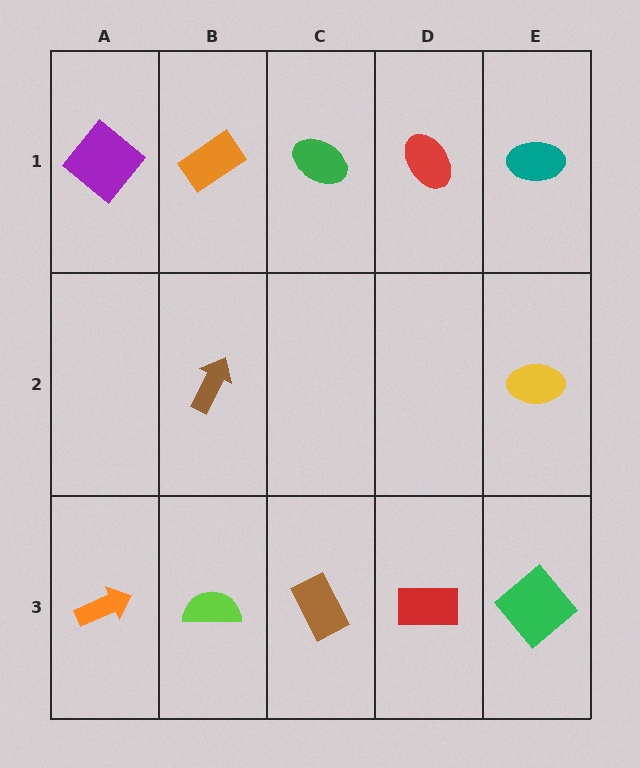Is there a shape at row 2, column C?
No, that cell is empty.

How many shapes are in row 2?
2 shapes.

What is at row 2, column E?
A yellow ellipse.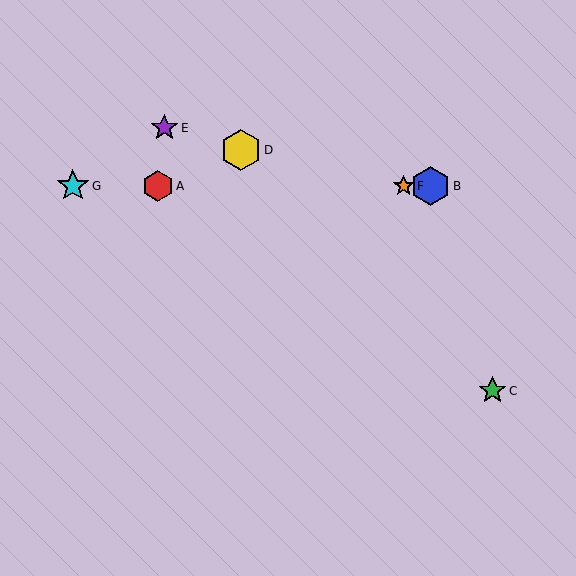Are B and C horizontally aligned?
No, B is at y≈186 and C is at y≈391.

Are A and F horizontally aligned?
Yes, both are at y≈186.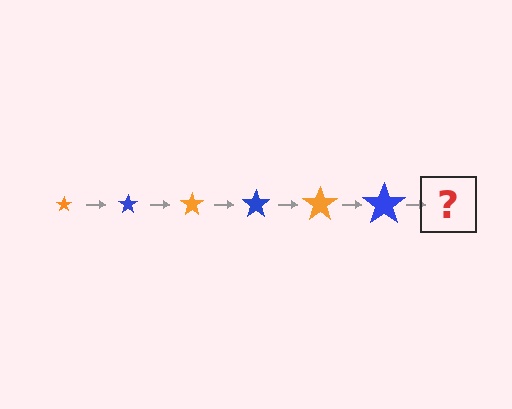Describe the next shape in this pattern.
It should be an orange star, larger than the previous one.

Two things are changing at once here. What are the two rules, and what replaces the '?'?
The two rules are that the star grows larger each step and the color cycles through orange and blue. The '?' should be an orange star, larger than the previous one.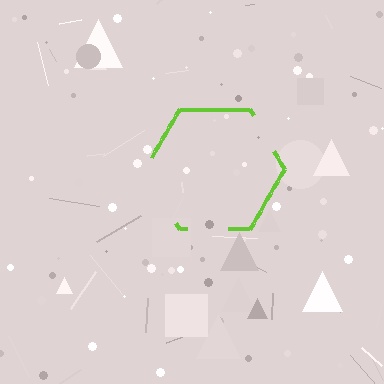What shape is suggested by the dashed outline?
The dashed outline suggests a hexagon.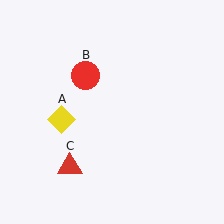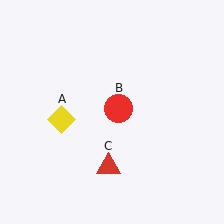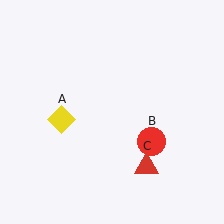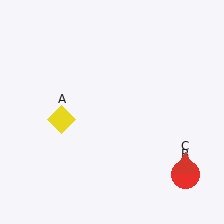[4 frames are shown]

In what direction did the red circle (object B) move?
The red circle (object B) moved down and to the right.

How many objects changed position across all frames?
2 objects changed position: red circle (object B), red triangle (object C).